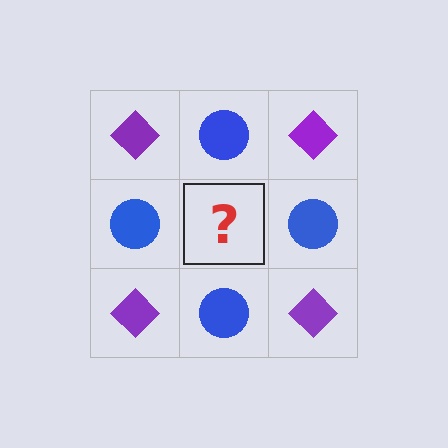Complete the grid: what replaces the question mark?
The question mark should be replaced with a purple diamond.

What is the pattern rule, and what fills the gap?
The rule is that it alternates purple diamond and blue circle in a checkerboard pattern. The gap should be filled with a purple diamond.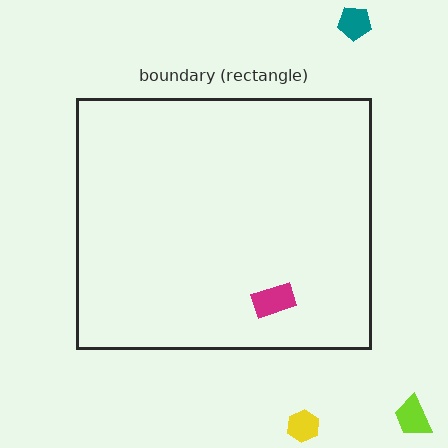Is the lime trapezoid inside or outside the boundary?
Outside.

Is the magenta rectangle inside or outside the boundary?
Inside.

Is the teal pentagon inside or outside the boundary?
Outside.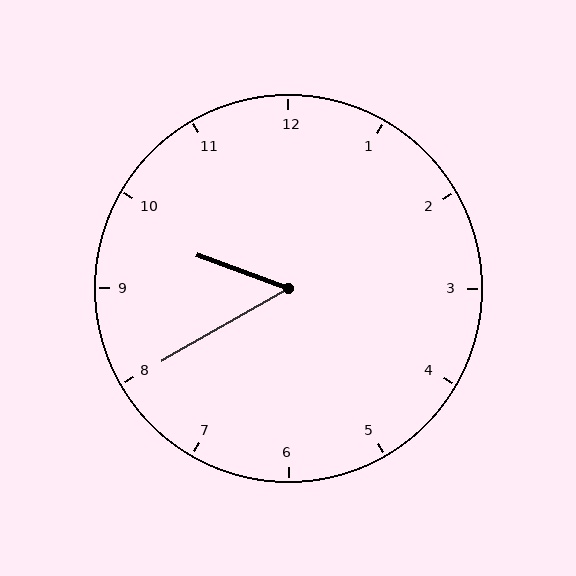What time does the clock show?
9:40.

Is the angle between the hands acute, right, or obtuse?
It is acute.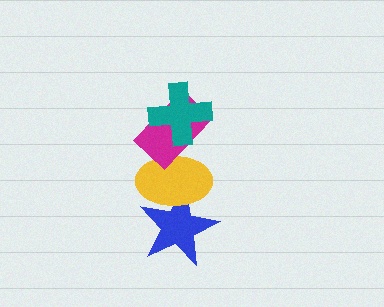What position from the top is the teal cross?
The teal cross is 1st from the top.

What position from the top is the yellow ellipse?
The yellow ellipse is 3rd from the top.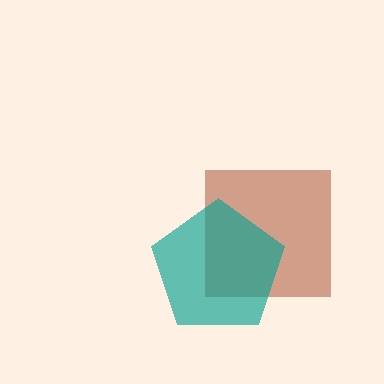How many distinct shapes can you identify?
There are 2 distinct shapes: a brown square, a teal pentagon.